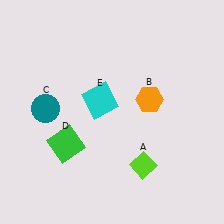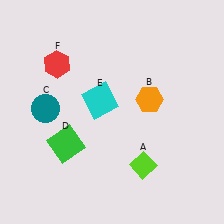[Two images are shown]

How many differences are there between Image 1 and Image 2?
There is 1 difference between the two images.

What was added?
A red hexagon (F) was added in Image 2.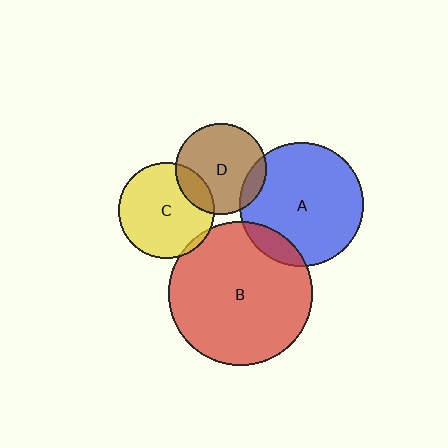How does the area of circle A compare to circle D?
Approximately 1.8 times.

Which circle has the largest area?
Circle B (red).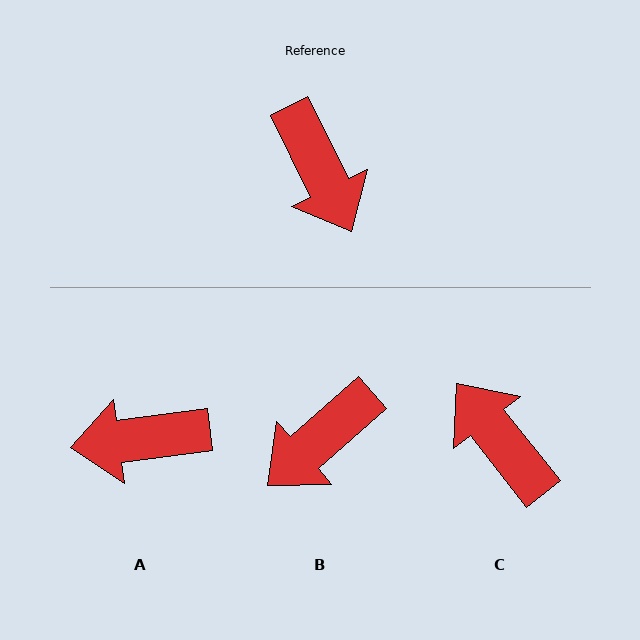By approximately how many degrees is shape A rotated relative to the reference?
Approximately 109 degrees clockwise.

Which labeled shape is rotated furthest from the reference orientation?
C, about 168 degrees away.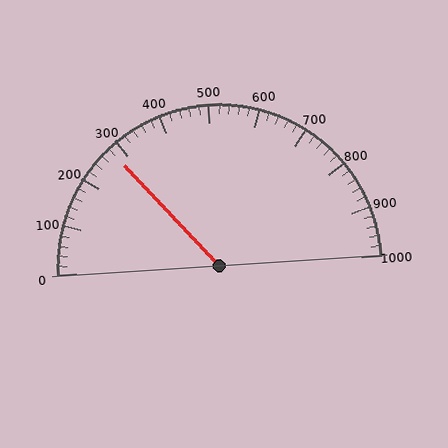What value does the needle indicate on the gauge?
The needle indicates approximately 280.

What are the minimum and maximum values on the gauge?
The gauge ranges from 0 to 1000.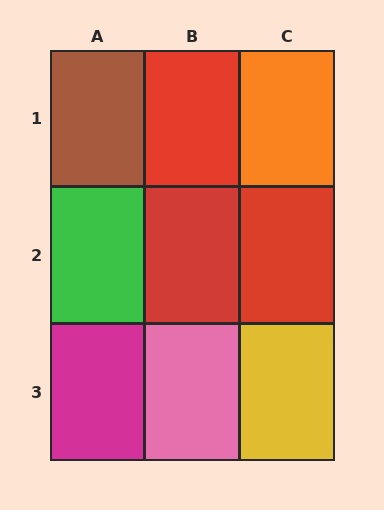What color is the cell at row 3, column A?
Magenta.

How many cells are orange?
1 cell is orange.